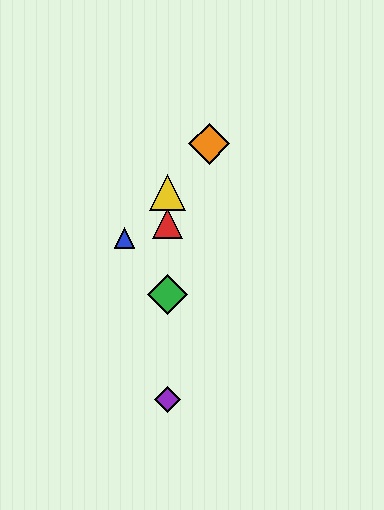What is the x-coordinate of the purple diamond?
The purple diamond is at x≈168.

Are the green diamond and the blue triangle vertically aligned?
No, the green diamond is at x≈168 and the blue triangle is at x≈125.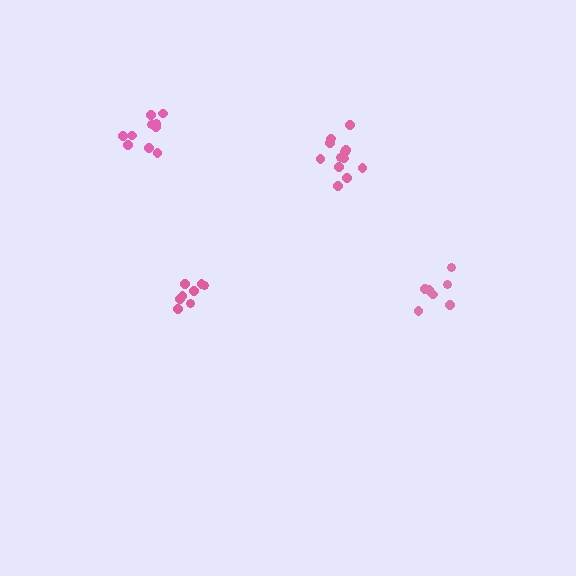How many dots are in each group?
Group 1: 7 dots, Group 2: 10 dots, Group 3: 12 dots, Group 4: 8 dots (37 total).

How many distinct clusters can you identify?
There are 4 distinct clusters.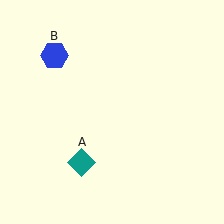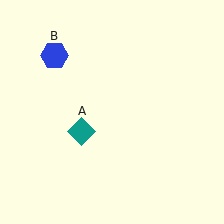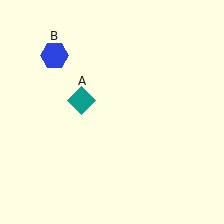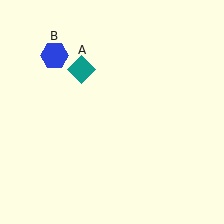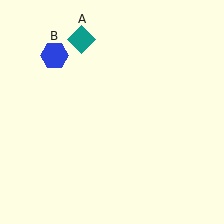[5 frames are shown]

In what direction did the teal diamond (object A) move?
The teal diamond (object A) moved up.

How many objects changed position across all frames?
1 object changed position: teal diamond (object A).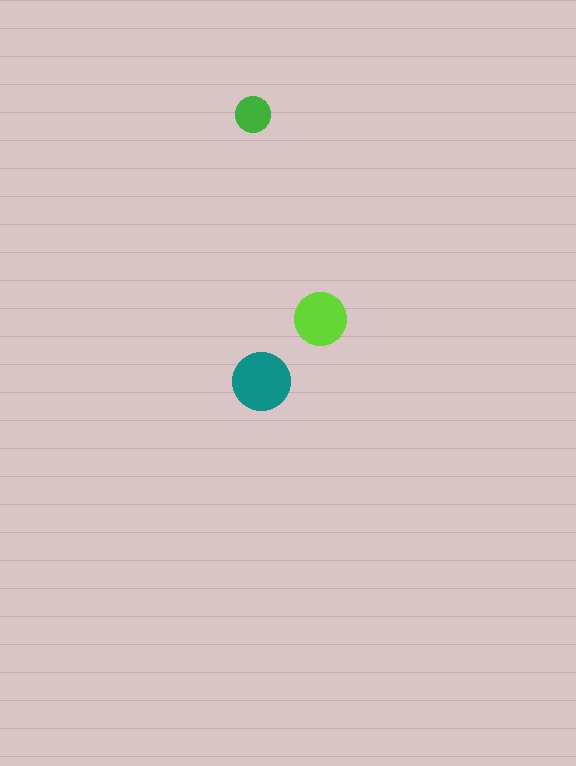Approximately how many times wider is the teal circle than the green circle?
About 1.5 times wider.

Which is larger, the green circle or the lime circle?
The lime one.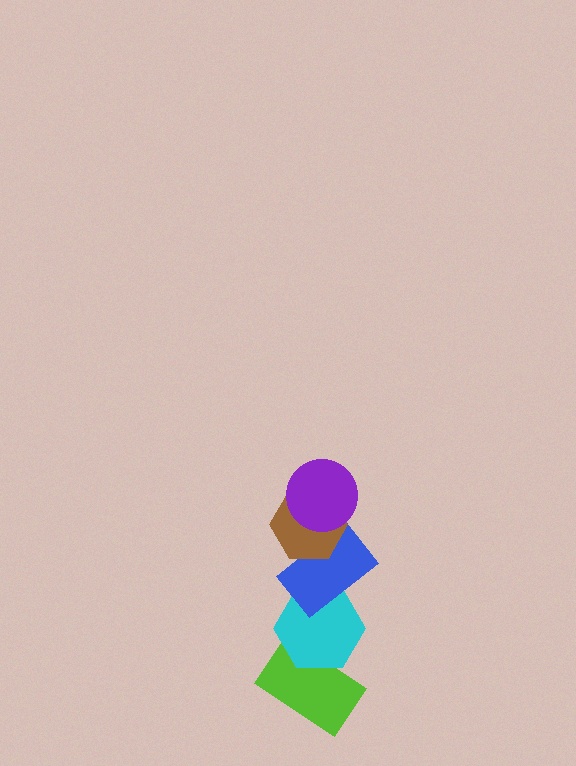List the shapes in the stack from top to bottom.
From top to bottom: the purple circle, the brown hexagon, the blue rectangle, the cyan hexagon, the lime rectangle.